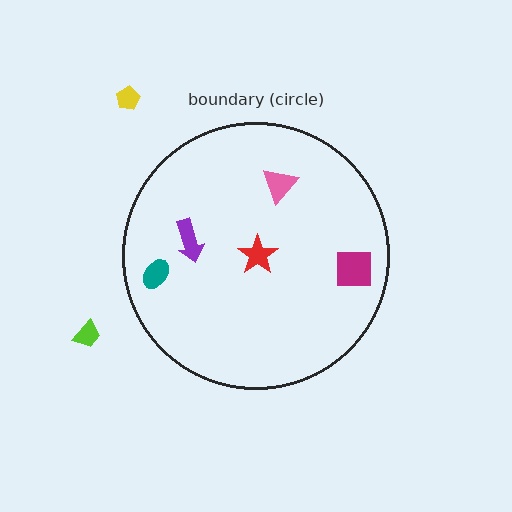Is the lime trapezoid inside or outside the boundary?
Outside.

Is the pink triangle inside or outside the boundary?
Inside.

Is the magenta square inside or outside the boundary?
Inside.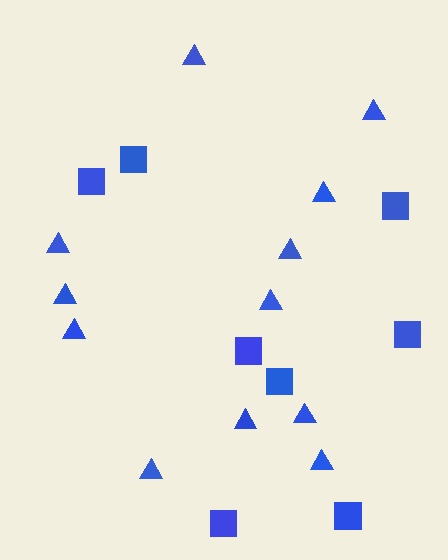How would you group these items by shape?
There are 2 groups: one group of triangles (12) and one group of squares (8).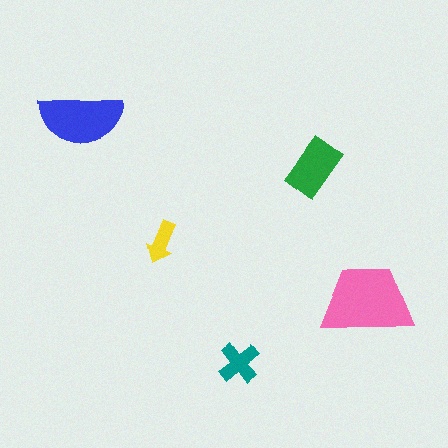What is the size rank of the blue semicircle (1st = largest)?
2nd.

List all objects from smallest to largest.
The yellow arrow, the teal cross, the green rectangle, the blue semicircle, the pink trapezoid.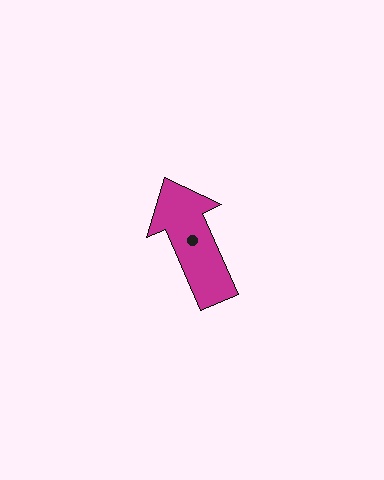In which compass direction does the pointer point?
Northwest.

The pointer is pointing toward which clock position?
Roughly 11 o'clock.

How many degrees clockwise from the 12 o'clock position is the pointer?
Approximately 336 degrees.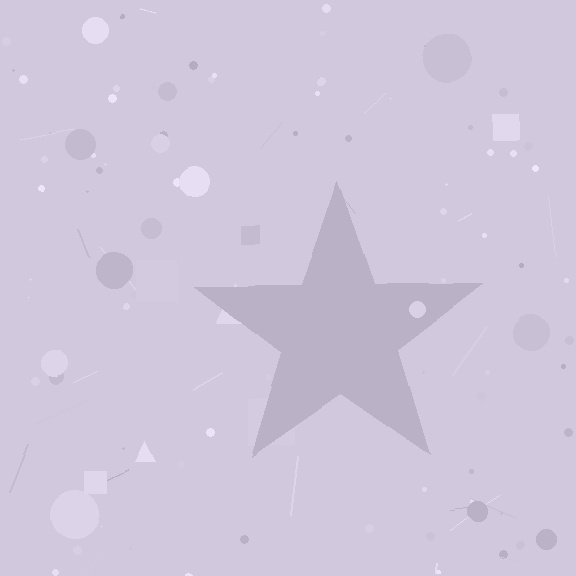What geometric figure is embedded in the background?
A star is embedded in the background.